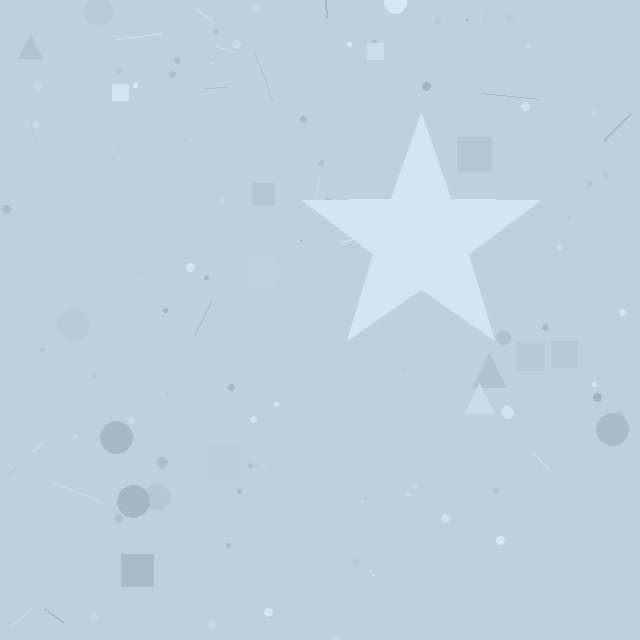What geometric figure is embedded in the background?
A star is embedded in the background.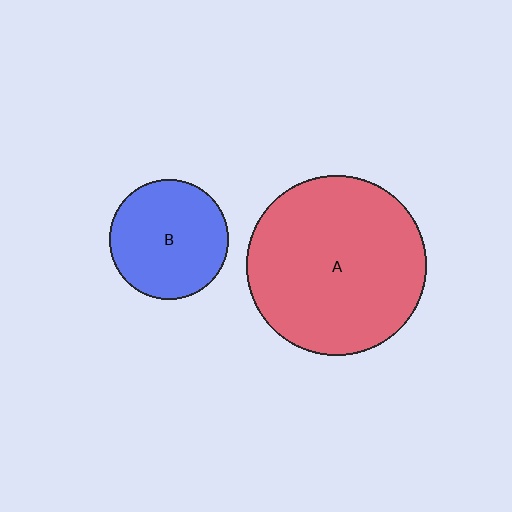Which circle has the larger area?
Circle A (red).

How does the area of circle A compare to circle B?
Approximately 2.3 times.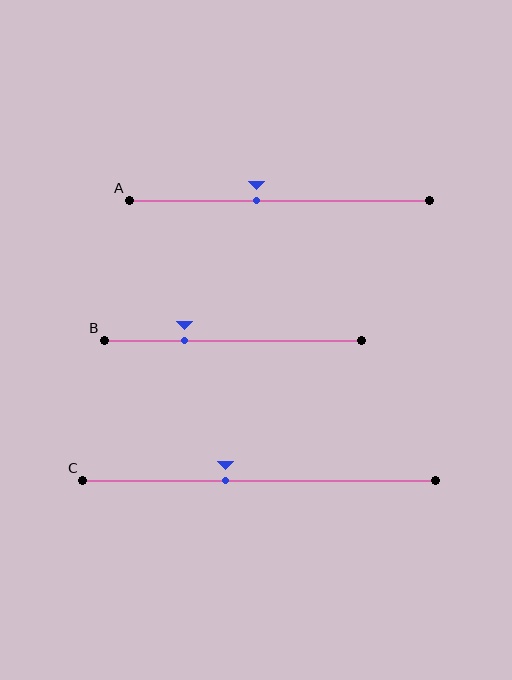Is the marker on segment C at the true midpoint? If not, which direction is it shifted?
No, the marker on segment C is shifted to the left by about 10% of the segment length.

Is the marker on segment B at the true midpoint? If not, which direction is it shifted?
No, the marker on segment B is shifted to the left by about 19% of the segment length.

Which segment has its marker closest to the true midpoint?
Segment A has its marker closest to the true midpoint.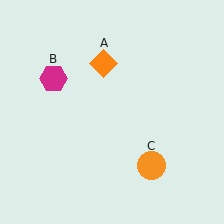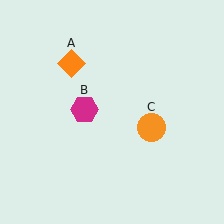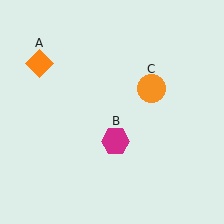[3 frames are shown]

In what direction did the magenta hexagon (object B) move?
The magenta hexagon (object B) moved down and to the right.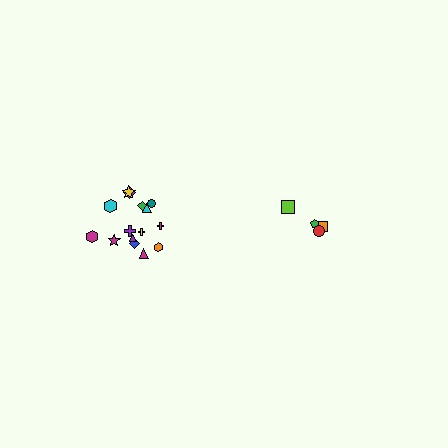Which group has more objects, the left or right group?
The left group.